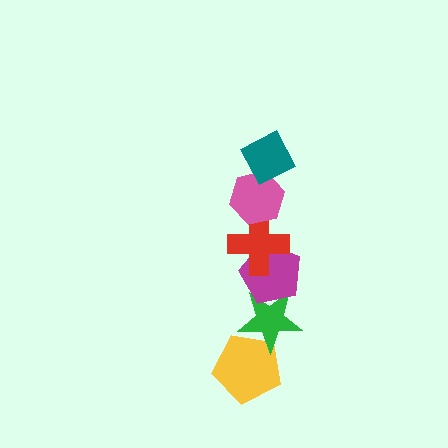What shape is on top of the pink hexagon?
The teal diamond is on top of the pink hexagon.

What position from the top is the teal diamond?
The teal diamond is 1st from the top.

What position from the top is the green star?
The green star is 5th from the top.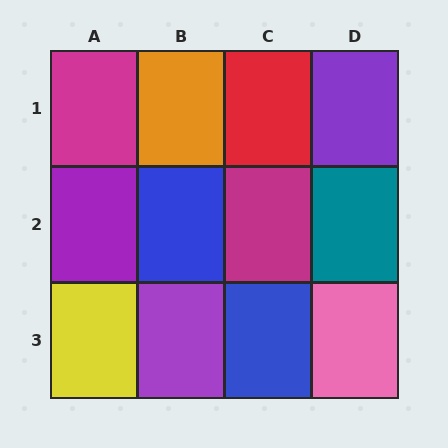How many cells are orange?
1 cell is orange.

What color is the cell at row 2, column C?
Magenta.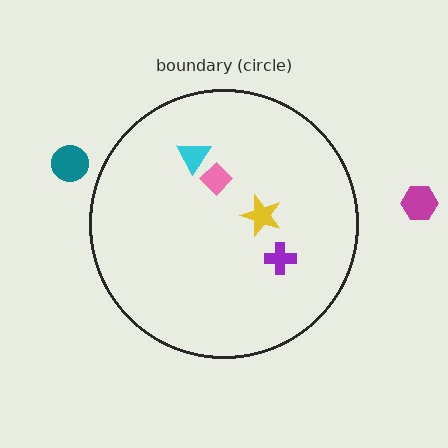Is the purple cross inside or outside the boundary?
Inside.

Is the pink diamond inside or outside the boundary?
Inside.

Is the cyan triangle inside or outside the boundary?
Inside.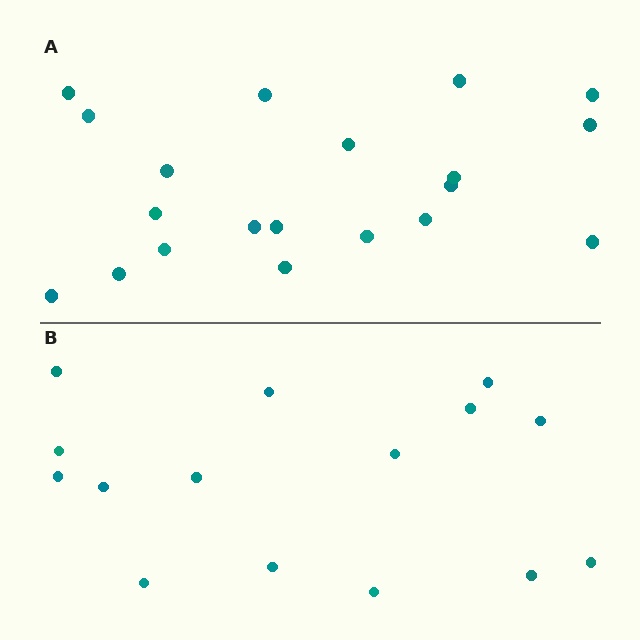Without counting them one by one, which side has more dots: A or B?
Region A (the top region) has more dots.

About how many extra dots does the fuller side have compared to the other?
Region A has about 5 more dots than region B.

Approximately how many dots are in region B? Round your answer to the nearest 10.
About 20 dots. (The exact count is 15, which rounds to 20.)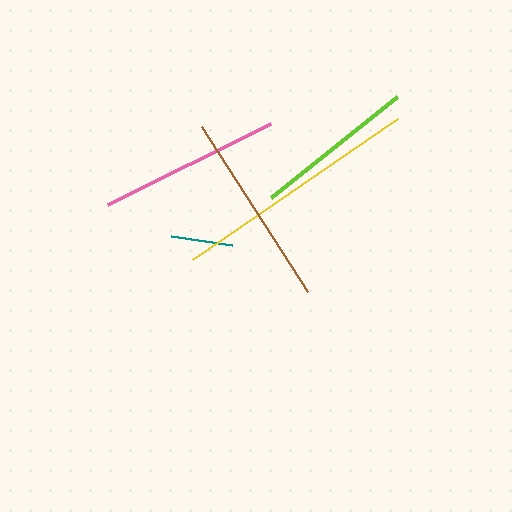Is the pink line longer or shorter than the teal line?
The pink line is longer than the teal line.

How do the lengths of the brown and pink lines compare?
The brown and pink lines are approximately the same length.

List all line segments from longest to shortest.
From longest to shortest: yellow, brown, pink, lime, teal.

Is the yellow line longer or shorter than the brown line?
The yellow line is longer than the brown line.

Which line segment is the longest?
The yellow line is the longest at approximately 248 pixels.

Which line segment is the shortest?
The teal line is the shortest at approximately 62 pixels.